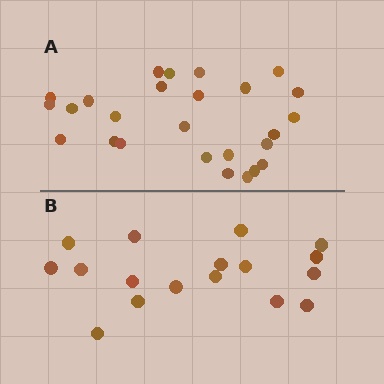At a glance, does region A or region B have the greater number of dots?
Region A (the top region) has more dots.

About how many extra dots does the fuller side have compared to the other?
Region A has roughly 8 or so more dots than region B.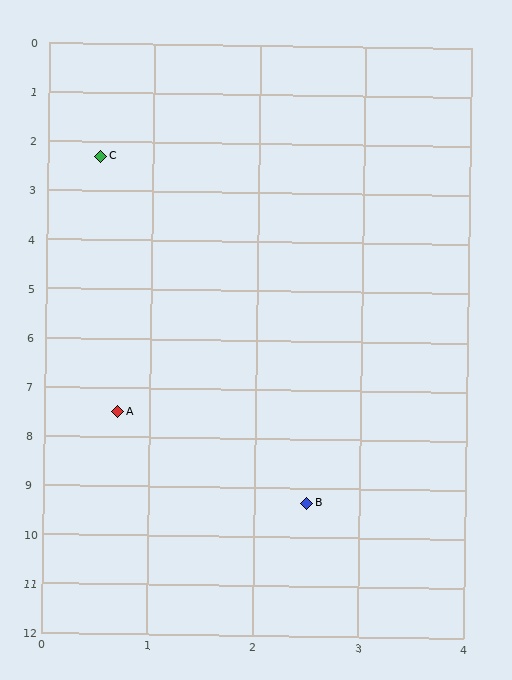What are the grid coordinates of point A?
Point A is at approximately (0.7, 7.5).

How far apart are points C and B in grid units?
Points C and B are about 7.3 grid units apart.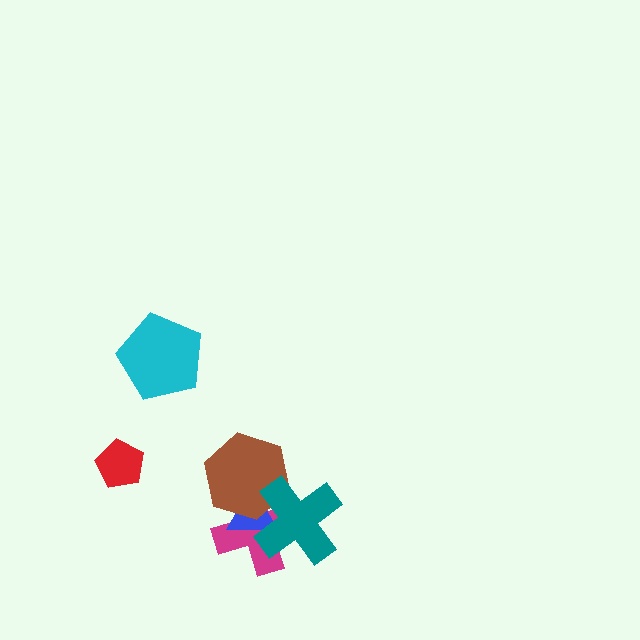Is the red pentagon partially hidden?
No, no other shape covers it.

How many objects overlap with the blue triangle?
3 objects overlap with the blue triangle.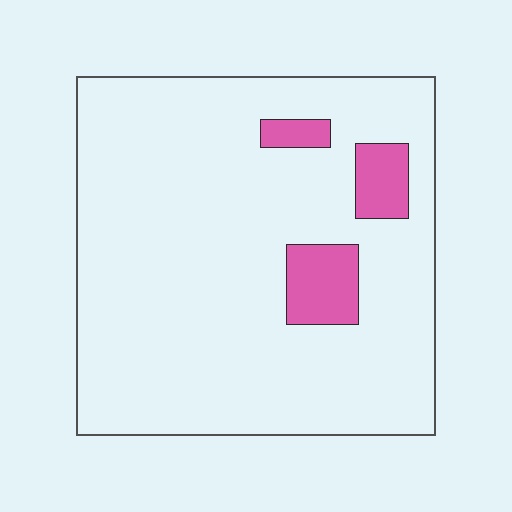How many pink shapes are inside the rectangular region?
3.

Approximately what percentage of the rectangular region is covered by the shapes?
Approximately 10%.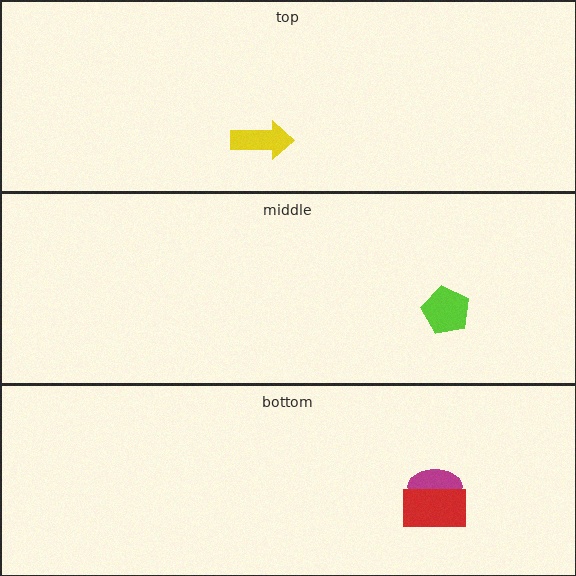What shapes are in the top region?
The yellow arrow.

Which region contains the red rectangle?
The bottom region.